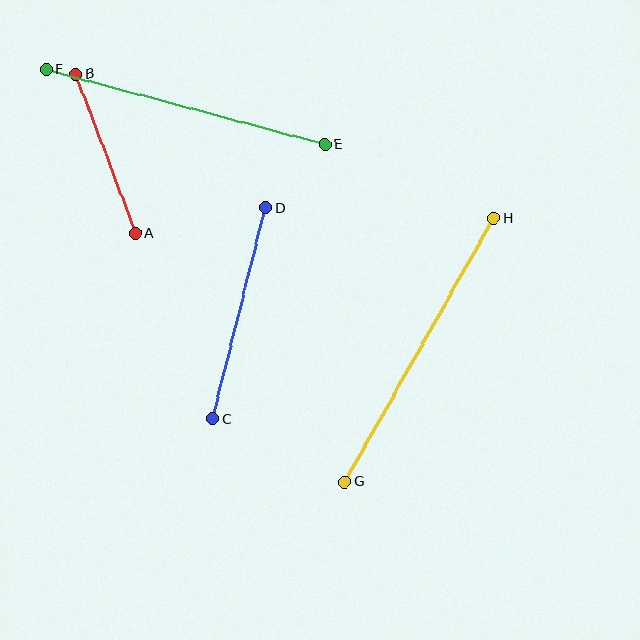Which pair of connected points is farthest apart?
Points G and H are farthest apart.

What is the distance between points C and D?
The distance is approximately 217 pixels.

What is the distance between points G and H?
The distance is approximately 303 pixels.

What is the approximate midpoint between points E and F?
The midpoint is at approximately (186, 107) pixels.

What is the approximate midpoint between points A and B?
The midpoint is at approximately (106, 154) pixels.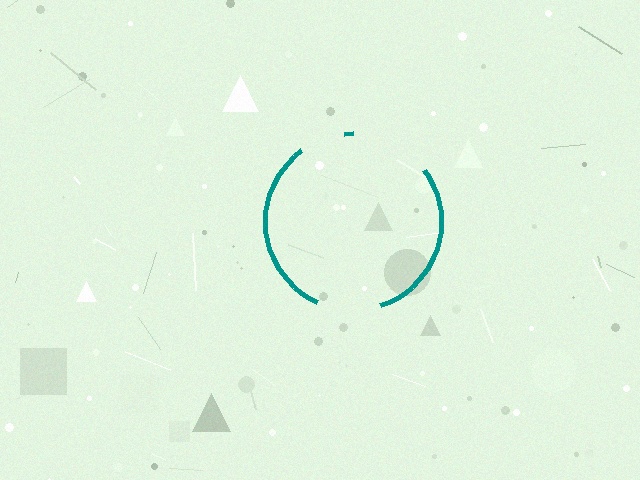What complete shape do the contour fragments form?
The contour fragments form a circle.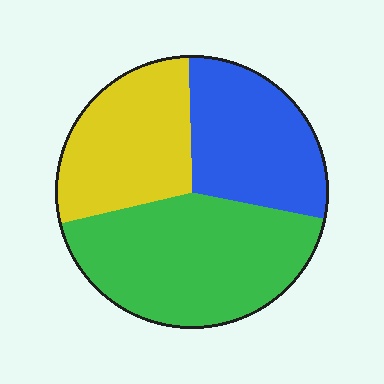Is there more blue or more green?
Green.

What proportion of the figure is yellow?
Yellow covers 28% of the figure.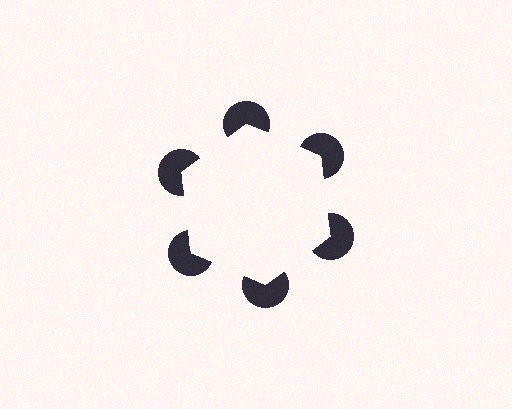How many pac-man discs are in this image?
There are 6 — one at each vertex of the illusory hexagon.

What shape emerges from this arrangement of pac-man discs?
An illusory hexagon — its edges are inferred from the aligned wedge cuts in the pac-man discs, not physically drawn.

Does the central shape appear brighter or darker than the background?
It typically appears slightly brighter than the background, even though no actual brightness change is drawn.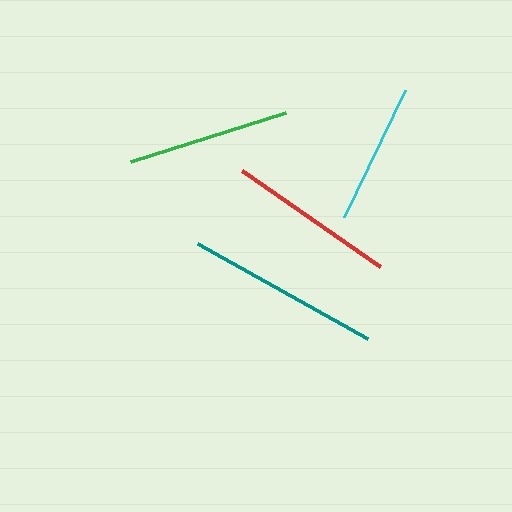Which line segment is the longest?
The teal line is the longest at approximately 195 pixels.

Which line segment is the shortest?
The cyan line is the shortest at approximately 141 pixels.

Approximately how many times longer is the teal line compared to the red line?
The teal line is approximately 1.2 times the length of the red line.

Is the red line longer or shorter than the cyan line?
The red line is longer than the cyan line.